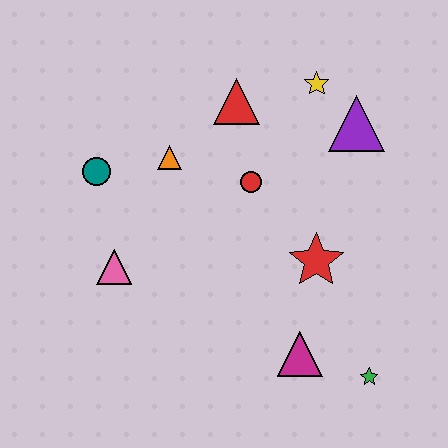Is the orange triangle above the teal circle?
Yes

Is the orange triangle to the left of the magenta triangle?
Yes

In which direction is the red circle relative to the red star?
The red circle is above the red star.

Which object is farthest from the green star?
The teal circle is farthest from the green star.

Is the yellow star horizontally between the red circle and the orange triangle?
No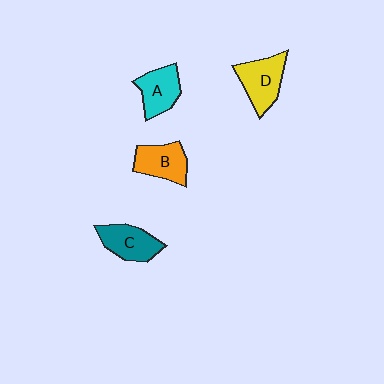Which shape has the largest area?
Shape D (yellow).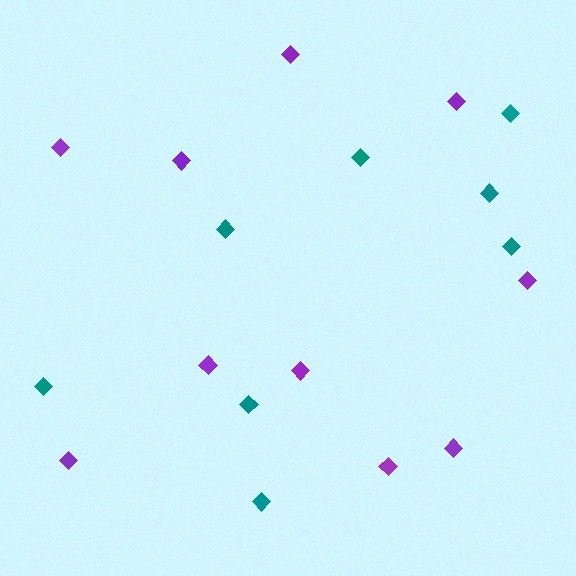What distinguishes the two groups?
There are 2 groups: one group of purple diamonds (10) and one group of teal diamonds (8).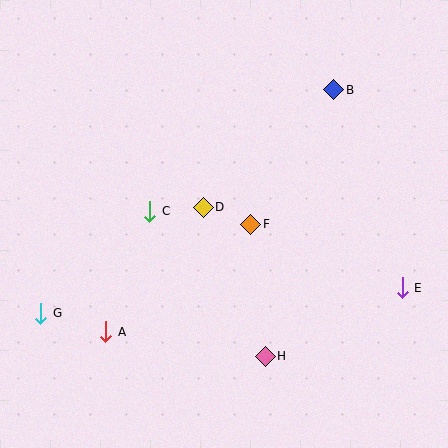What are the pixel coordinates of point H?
Point H is at (265, 356).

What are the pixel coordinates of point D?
Point D is at (203, 207).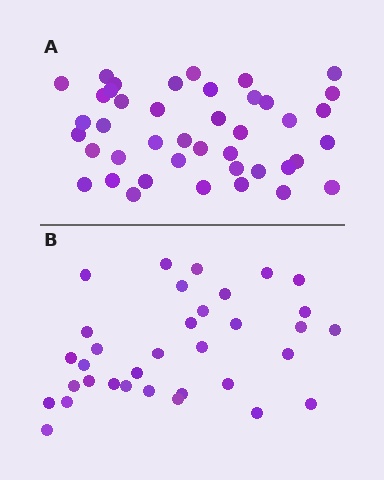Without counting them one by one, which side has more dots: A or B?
Region A (the top region) has more dots.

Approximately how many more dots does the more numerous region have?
Region A has roughly 8 or so more dots than region B.